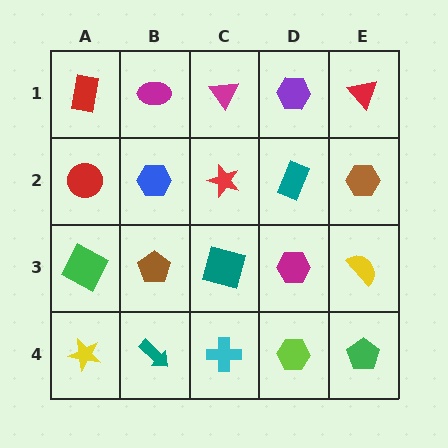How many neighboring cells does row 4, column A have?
2.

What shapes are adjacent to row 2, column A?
A red rectangle (row 1, column A), a green square (row 3, column A), a blue hexagon (row 2, column B).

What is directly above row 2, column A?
A red rectangle.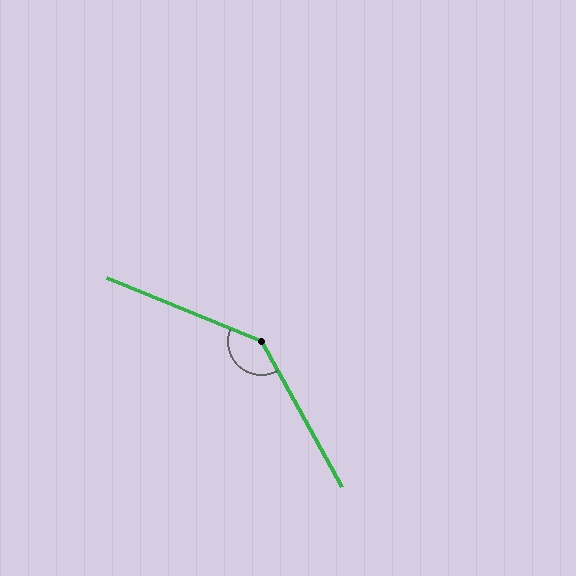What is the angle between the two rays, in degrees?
Approximately 141 degrees.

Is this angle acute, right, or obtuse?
It is obtuse.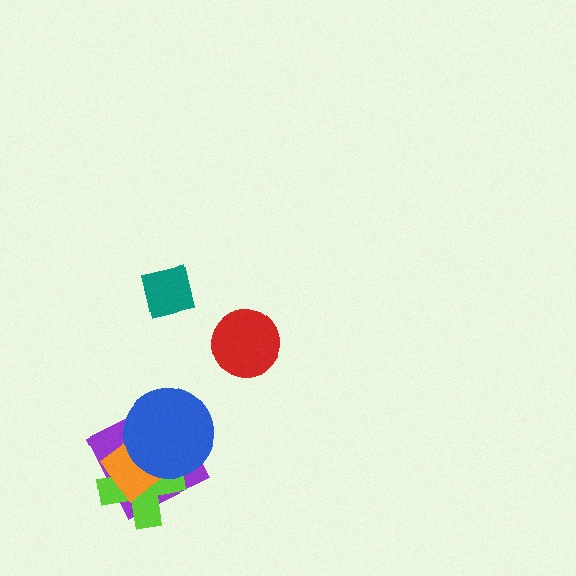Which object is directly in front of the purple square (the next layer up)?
The lime cross is directly in front of the purple square.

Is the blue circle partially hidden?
No, no other shape covers it.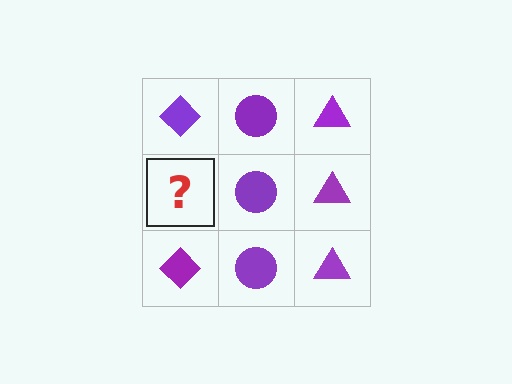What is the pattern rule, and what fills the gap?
The rule is that each column has a consistent shape. The gap should be filled with a purple diamond.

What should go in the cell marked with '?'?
The missing cell should contain a purple diamond.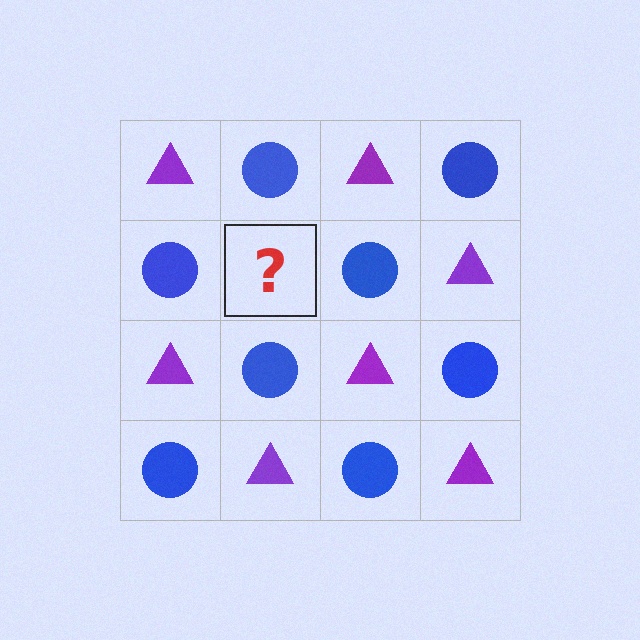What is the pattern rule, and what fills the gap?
The rule is that it alternates purple triangle and blue circle in a checkerboard pattern. The gap should be filled with a purple triangle.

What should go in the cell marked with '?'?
The missing cell should contain a purple triangle.